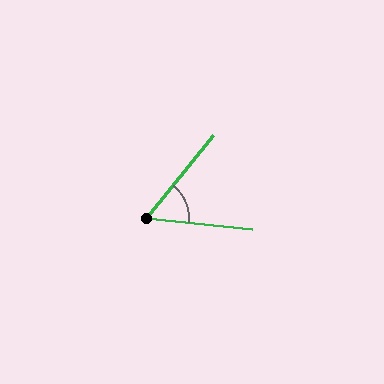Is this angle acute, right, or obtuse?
It is acute.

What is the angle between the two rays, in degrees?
Approximately 57 degrees.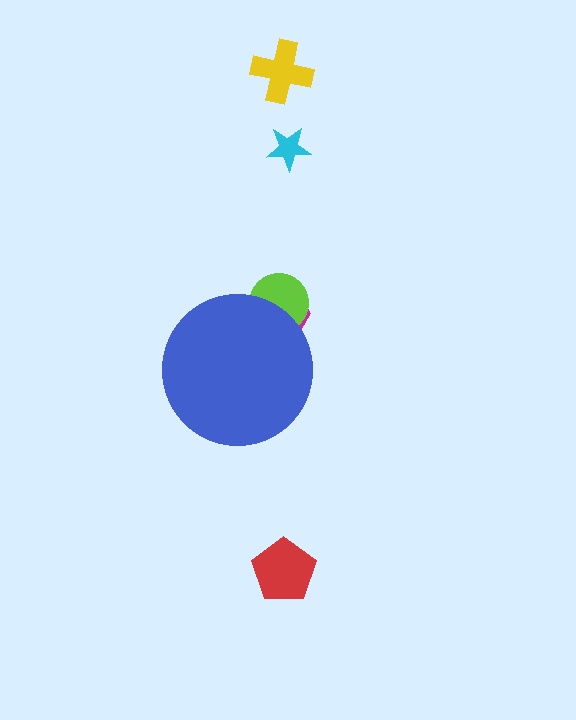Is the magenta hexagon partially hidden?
Yes, the magenta hexagon is partially hidden behind the blue circle.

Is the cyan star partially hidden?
No, the cyan star is fully visible.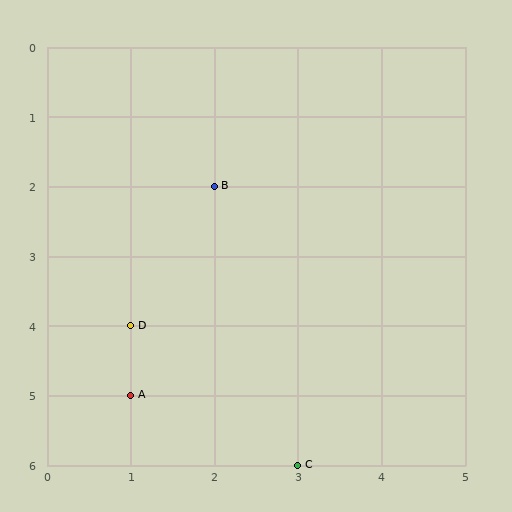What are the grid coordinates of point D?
Point D is at grid coordinates (1, 4).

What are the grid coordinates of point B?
Point B is at grid coordinates (2, 2).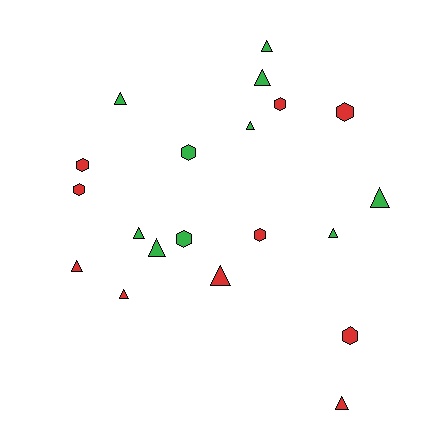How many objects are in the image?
There are 20 objects.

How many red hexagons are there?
There are 6 red hexagons.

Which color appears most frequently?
Green, with 10 objects.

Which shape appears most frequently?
Triangle, with 12 objects.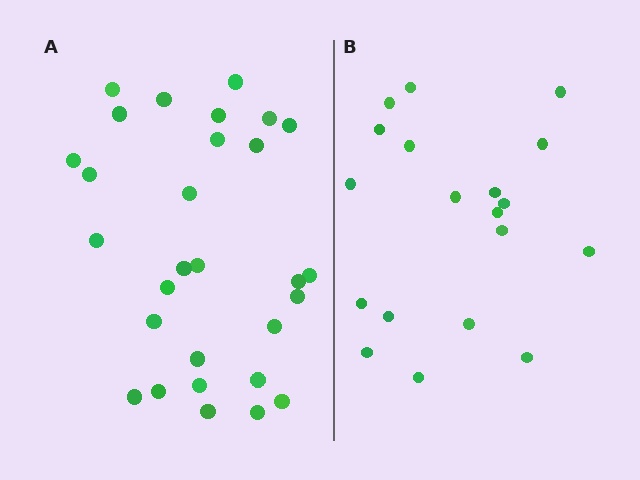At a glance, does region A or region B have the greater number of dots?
Region A (the left region) has more dots.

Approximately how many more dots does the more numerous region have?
Region A has roughly 10 or so more dots than region B.